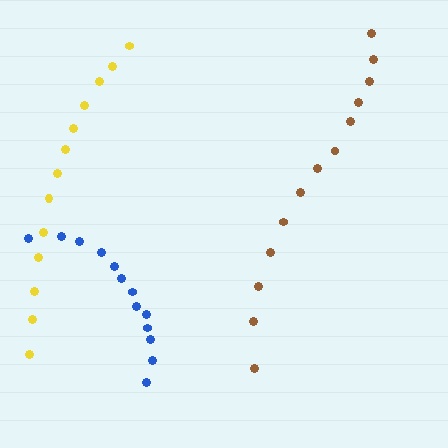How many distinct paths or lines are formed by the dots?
There are 3 distinct paths.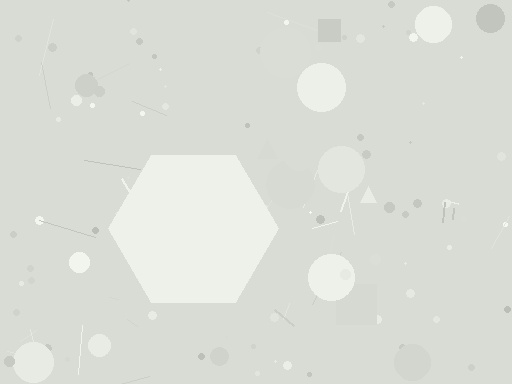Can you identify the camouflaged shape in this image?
The camouflaged shape is a hexagon.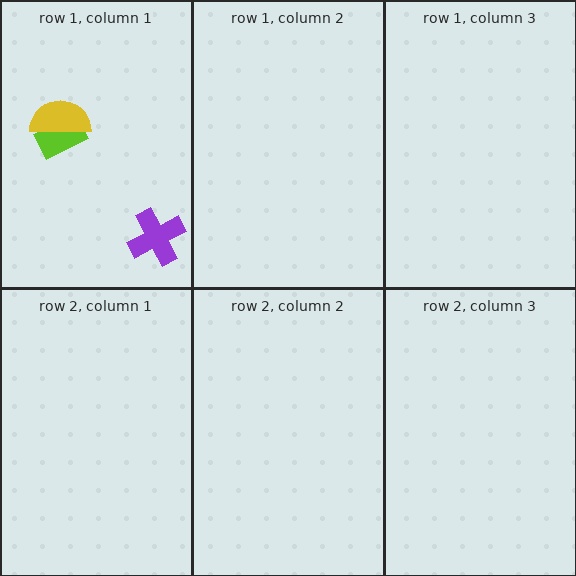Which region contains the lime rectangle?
The row 1, column 1 region.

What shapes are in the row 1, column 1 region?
The lime rectangle, the yellow semicircle, the purple cross.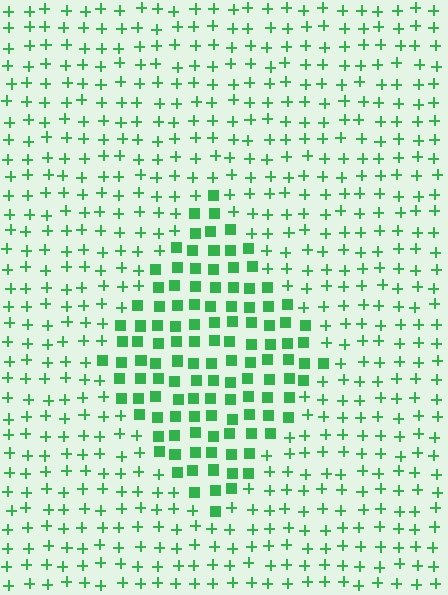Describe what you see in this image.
The image is filled with small green elements arranged in a uniform grid. A diamond-shaped region contains squares, while the surrounding area contains plus signs. The boundary is defined purely by the change in element shape.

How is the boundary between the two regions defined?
The boundary is defined by a change in element shape: squares inside vs. plus signs outside. All elements share the same color and spacing.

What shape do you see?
I see a diamond.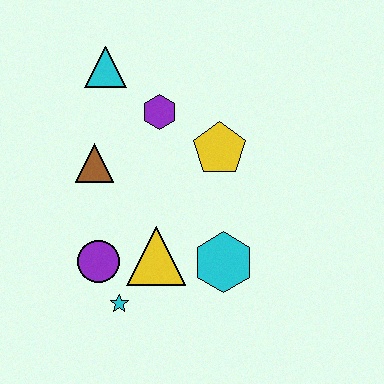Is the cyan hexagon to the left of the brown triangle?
No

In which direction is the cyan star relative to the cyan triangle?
The cyan star is below the cyan triangle.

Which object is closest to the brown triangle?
The purple hexagon is closest to the brown triangle.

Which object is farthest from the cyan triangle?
The cyan star is farthest from the cyan triangle.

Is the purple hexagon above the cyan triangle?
No